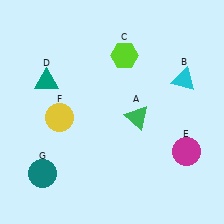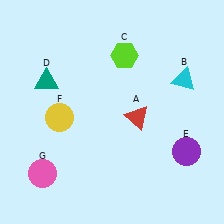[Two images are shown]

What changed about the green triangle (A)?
In Image 1, A is green. In Image 2, it changed to red.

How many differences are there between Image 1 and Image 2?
There are 3 differences between the two images.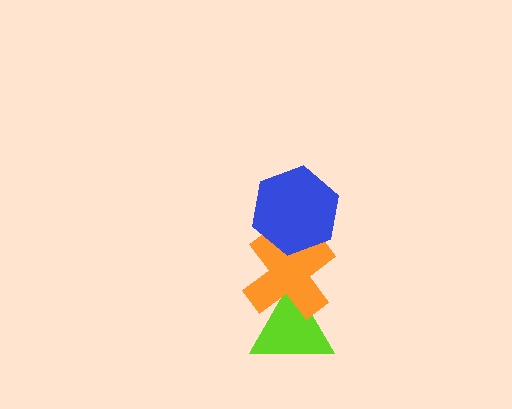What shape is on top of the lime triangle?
The orange cross is on top of the lime triangle.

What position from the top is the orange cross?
The orange cross is 2nd from the top.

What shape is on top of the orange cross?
The blue hexagon is on top of the orange cross.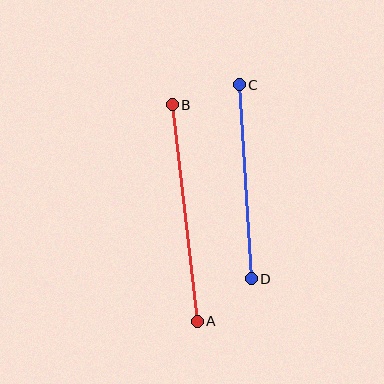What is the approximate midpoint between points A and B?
The midpoint is at approximately (185, 213) pixels.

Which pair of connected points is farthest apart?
Points A and B are farthest apart.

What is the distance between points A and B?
The distance is approximately 218 pixels.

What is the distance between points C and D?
The distance is approximately 194 pixels.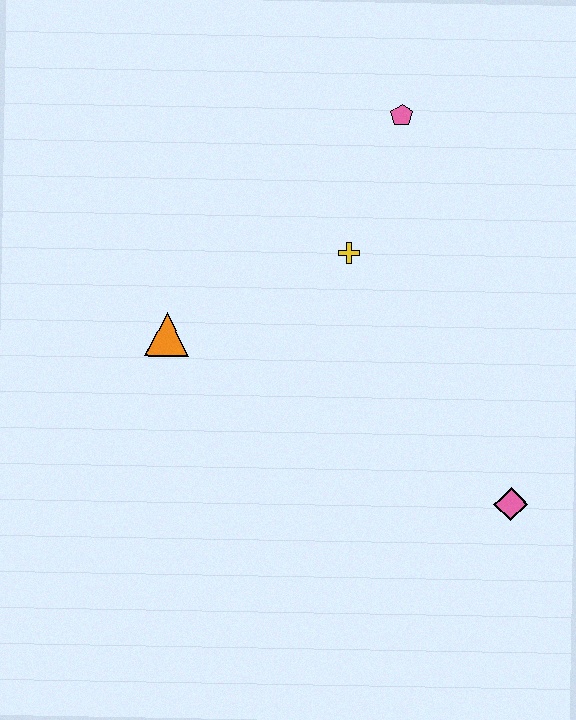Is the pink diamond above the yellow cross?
No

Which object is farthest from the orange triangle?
The pink diamond is farthest from the orange triangle.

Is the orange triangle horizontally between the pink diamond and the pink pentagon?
No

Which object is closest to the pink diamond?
The yellow cross is closest to the pink diamond.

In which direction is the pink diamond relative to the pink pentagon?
The pink diamond is below the pink pentagon.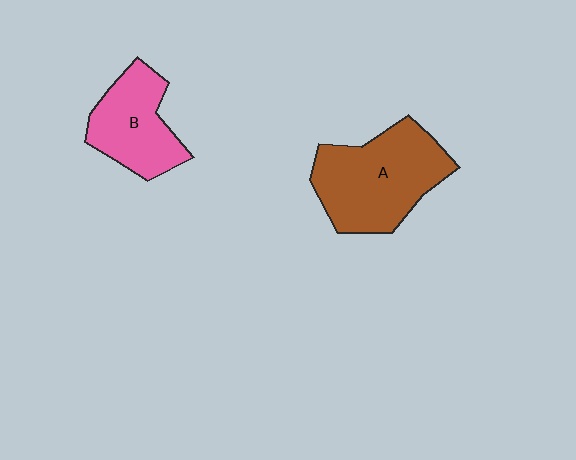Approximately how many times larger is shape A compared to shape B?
Approximately 1.5 times.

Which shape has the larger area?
Shape A (brown).